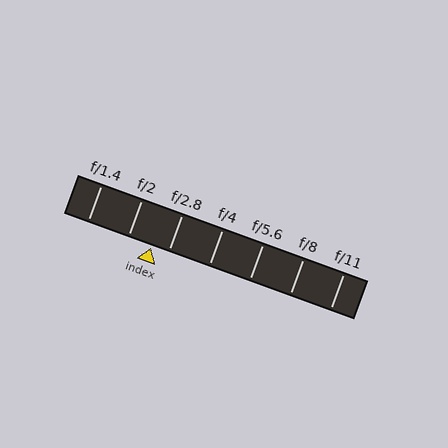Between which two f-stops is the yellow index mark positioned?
The index mark is between f/2 and f/2.8.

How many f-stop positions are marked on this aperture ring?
There are 7 f-stop positions marked.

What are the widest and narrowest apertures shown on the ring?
The widest aperture shown is f/1.4 and the narrowest is f/11.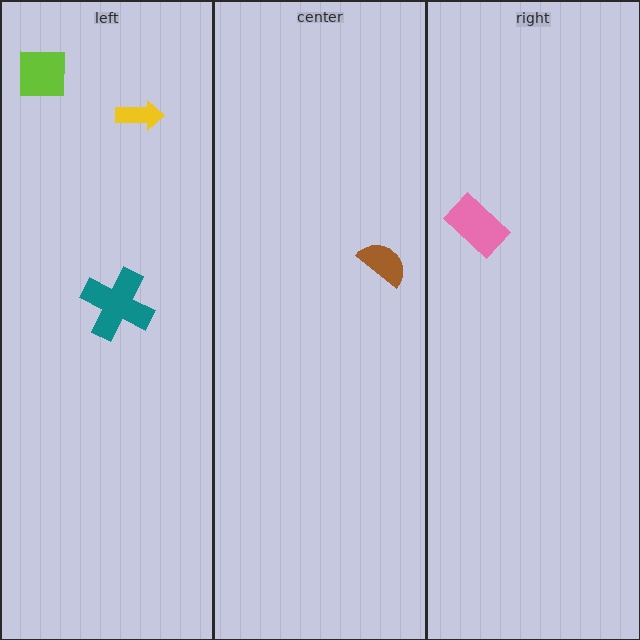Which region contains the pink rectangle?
The right region.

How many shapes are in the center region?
1.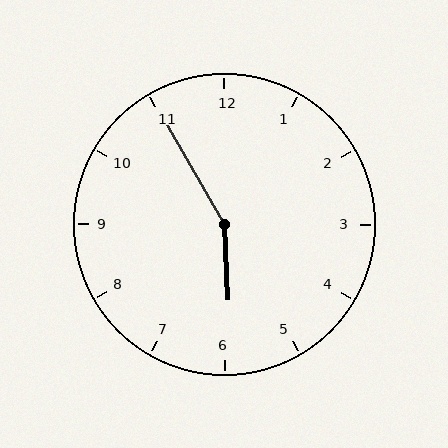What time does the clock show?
5:55.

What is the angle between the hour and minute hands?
Approximately 152 degrees.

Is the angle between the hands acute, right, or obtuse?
It is obtuse.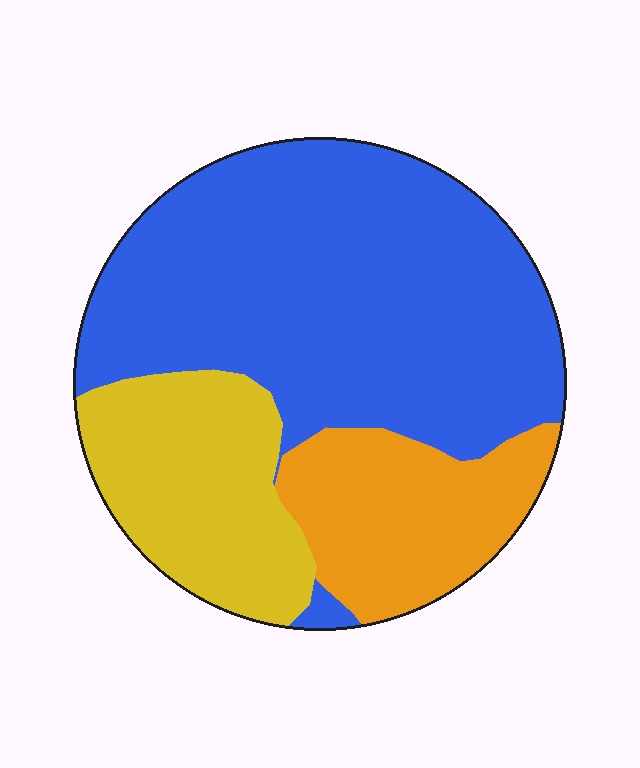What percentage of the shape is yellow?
Yellow covers 22% of the shape.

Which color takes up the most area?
Blue, at roughly 60%.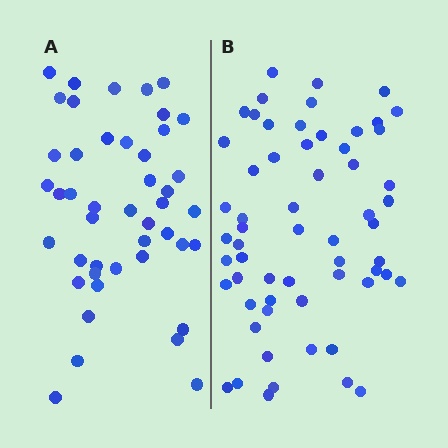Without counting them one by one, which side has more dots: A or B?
Region B (the right region) has more dots.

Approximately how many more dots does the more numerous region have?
Region B has approximately 15 more dots than region A.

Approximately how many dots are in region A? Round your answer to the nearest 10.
About 40 dots. (The exact count is 45, which rounds to 40.)